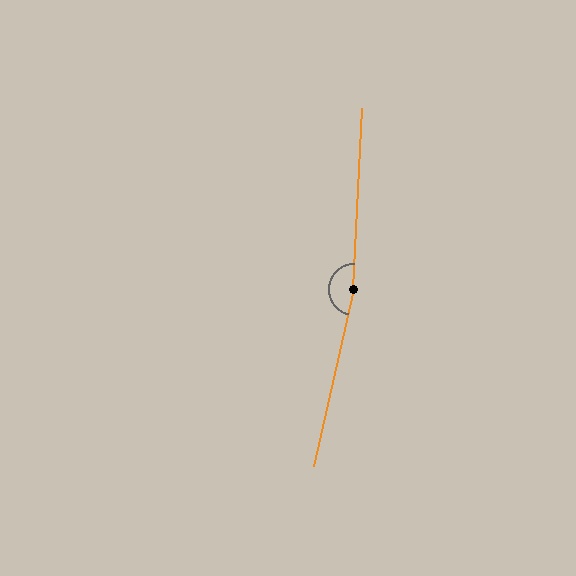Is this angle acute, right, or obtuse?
It is obtuse.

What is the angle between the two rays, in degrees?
Approximately 170 degrees.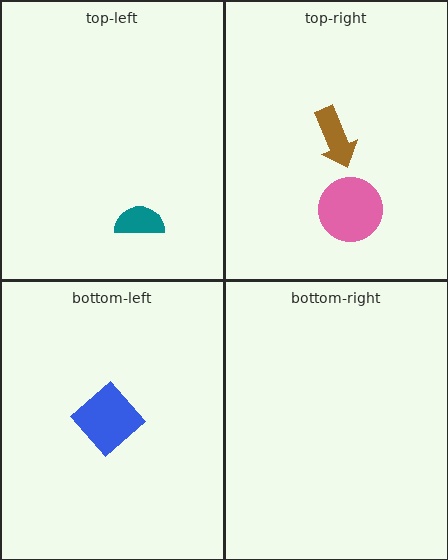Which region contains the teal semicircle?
The top-left region.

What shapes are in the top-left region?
The teal semicircle.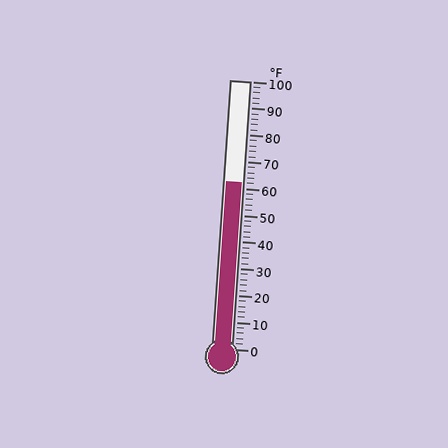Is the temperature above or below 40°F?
The temperature is above 40°F.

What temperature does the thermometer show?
The thermometer shows approximately 62°F.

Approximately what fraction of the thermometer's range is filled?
The thermometer is filled to approximately 60% of its range.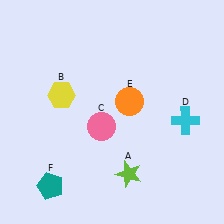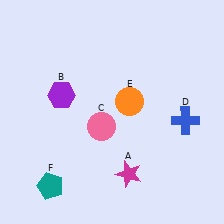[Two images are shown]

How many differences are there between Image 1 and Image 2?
There are 3 differences between the two images.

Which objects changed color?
A changed from lime to magenta. B changed from yellow to purple. D changed from cyan to blue.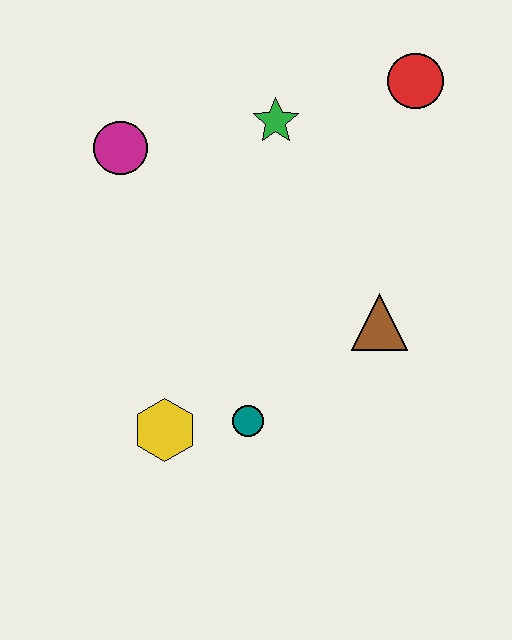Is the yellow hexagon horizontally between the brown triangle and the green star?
No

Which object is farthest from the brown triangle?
The magenta circle is farthest from the brown triangle.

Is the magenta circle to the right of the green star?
No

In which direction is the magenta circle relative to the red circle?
The magenta circle is to the left of the red circle.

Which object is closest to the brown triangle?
The teal circle is closest to the brown triangle.